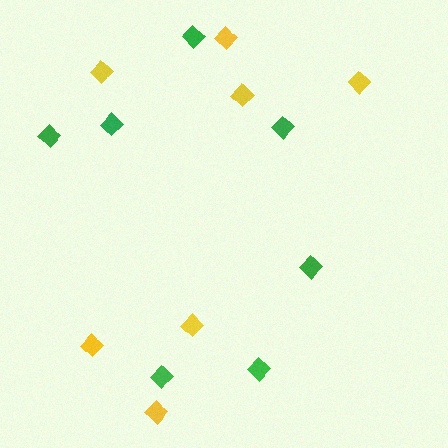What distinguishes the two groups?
There are 2 groups: one group of yellow diamonds (7) and one group of green diamonds (7).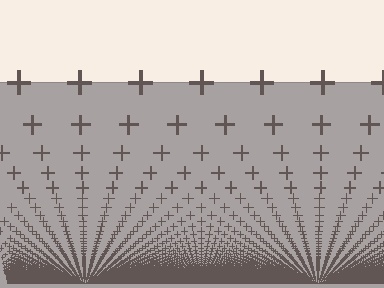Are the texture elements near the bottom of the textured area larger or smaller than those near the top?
Smaller. The gradient is inverted — elements near the bottom are smaller and denser.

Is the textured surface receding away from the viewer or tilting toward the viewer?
The surface appears to tilt toward the viewer. Texture elements get larger and sparser toward the top.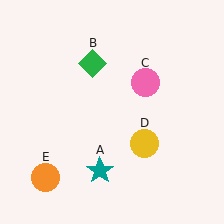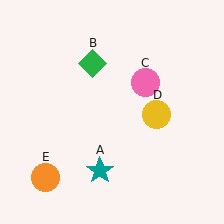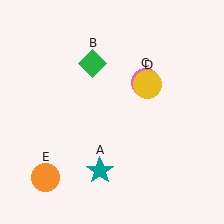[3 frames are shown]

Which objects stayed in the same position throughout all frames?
Teal star (object A) and green diamond (object B) and pink circle (object C) and orange circle (object E) remained stationary.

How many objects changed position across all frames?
1 object changed position: yellow circle (object D).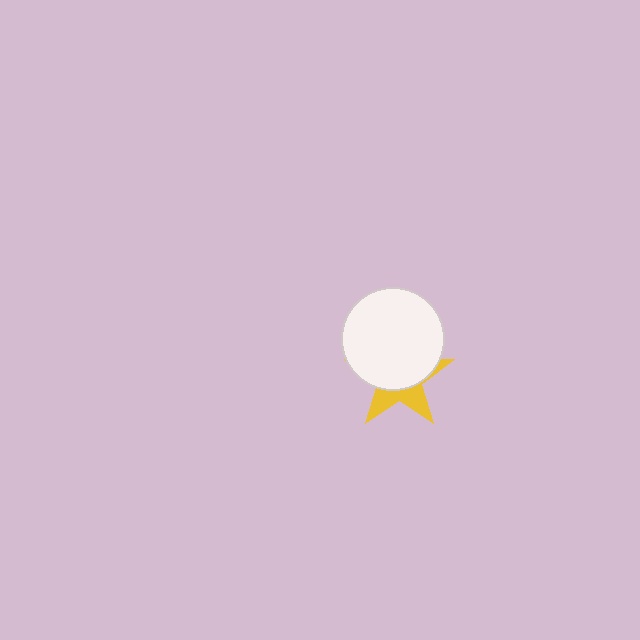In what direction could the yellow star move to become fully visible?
The yellow star could move down. That would shift it out from behind the white circle entirely.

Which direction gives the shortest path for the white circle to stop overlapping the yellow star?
Moving up gives the shortest separation.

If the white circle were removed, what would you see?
You would see the complete yellow star.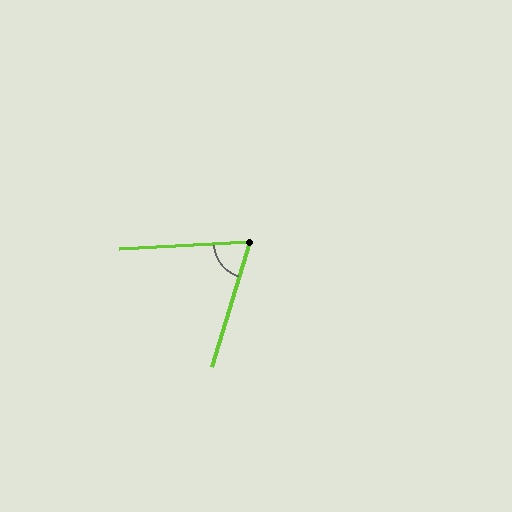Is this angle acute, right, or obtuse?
It is acute.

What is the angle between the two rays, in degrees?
Approximately 70 degrees.